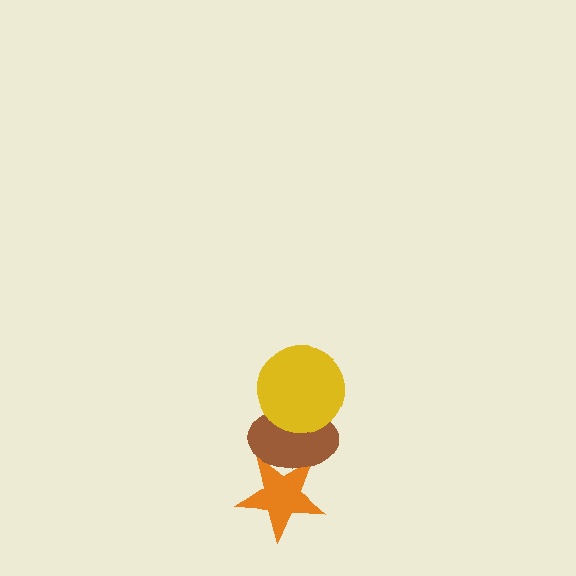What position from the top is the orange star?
The orange star is 3rd from the top.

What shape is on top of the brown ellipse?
The yellow circle is on top of the brown ellipse.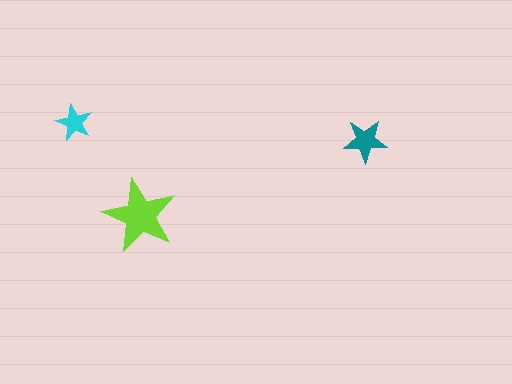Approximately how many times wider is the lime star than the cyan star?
About 2 times wider.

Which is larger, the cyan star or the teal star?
The teal one.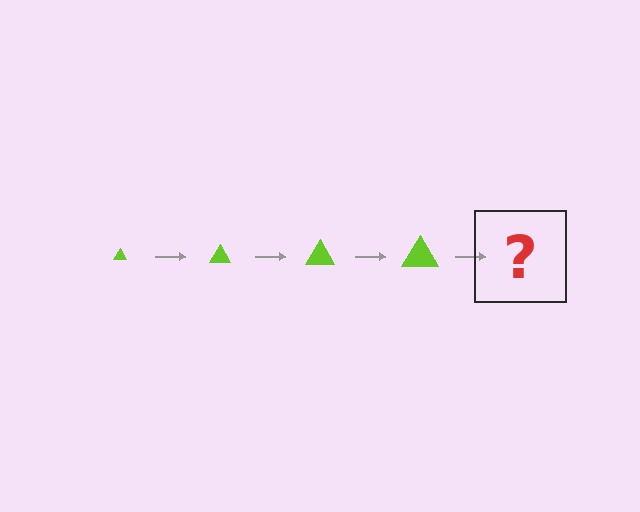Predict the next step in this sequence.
The next step is a lime triangle, larger than the previous one.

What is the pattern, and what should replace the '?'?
The pattern is that the triangle gets progressively larger each step. The '?' should be a lime triangle, larger than the previous one.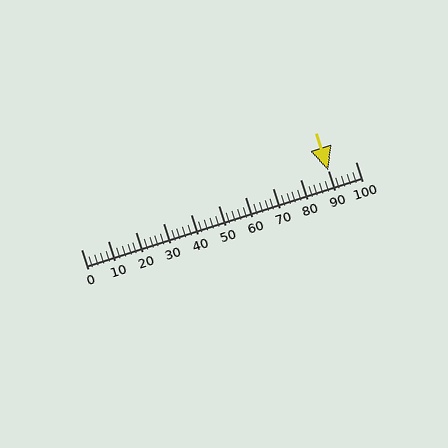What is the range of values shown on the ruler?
The ruler shows values from 0 to 100.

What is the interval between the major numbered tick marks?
The major tick marks are spaced 10 units apart.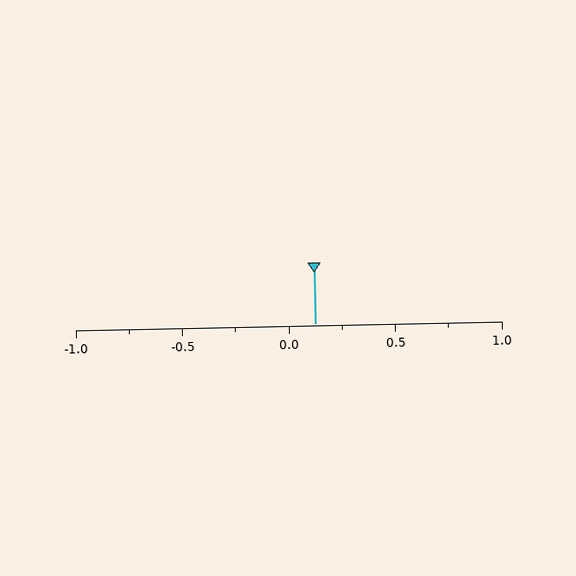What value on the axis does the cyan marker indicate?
The marker indicates approximately 0.12.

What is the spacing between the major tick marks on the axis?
The major ticks are spaced 0.5 apart.